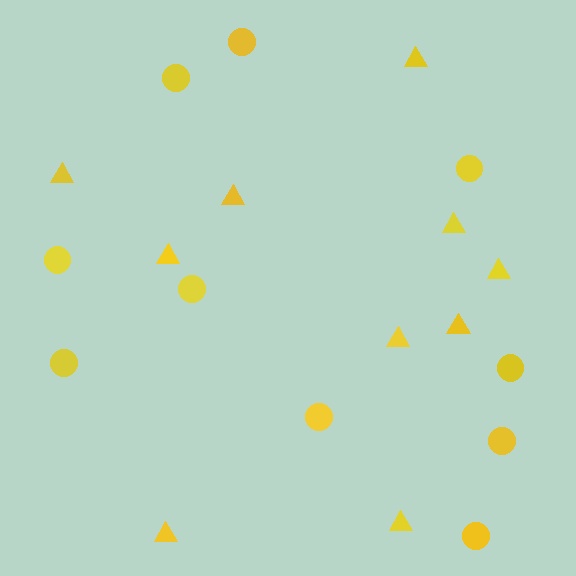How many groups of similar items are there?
There are 2 groups: one group of circles (10) and one group of triangles (10).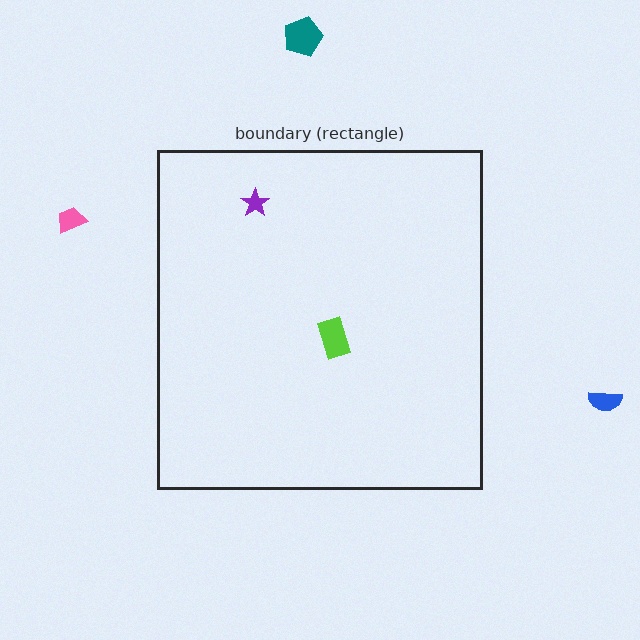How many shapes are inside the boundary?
2 inside, 3 outside.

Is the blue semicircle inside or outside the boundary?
Outside.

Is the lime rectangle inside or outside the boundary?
Inside.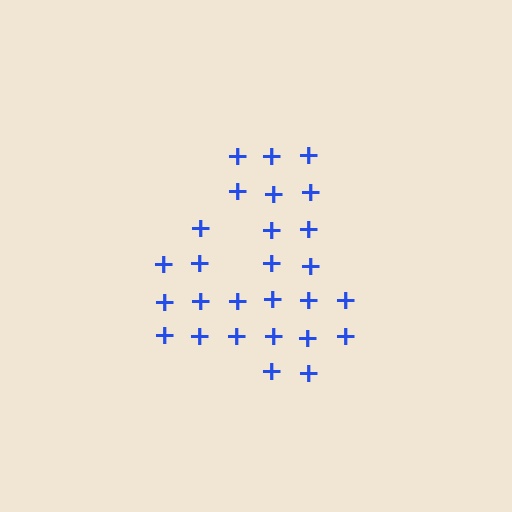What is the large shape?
The large shape is the digit 4.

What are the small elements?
The small elements are plus signs.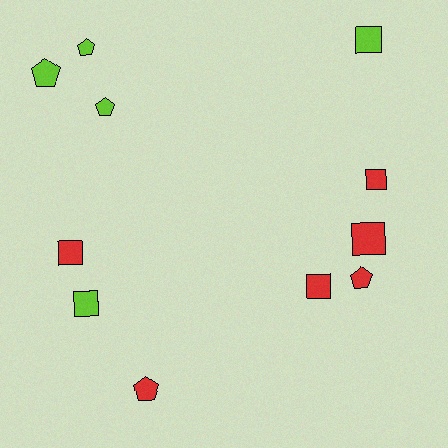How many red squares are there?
There are 4 red squares.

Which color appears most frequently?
Red, with 6 objects.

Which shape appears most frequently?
Square, with 6 objects.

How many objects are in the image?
There are 11 objects.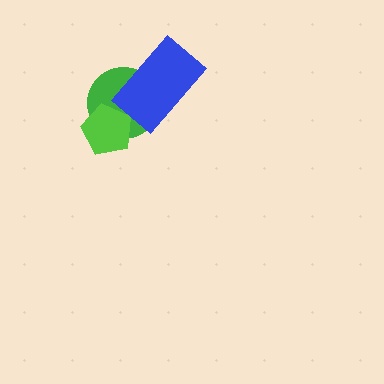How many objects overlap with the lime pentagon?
1 object overlaps with the lime pentagon.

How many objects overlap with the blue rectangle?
1 object overlaps with the blue rectangle.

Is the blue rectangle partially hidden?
No, no other shape covers it.